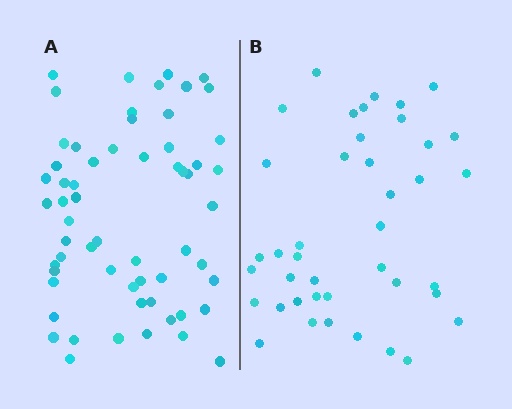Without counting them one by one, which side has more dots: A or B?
Region A (the left region) has more dots.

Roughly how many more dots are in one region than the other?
Region A has approximately 20 more dots than region B.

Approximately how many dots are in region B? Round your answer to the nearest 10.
About 40 dots. (The exact count is 41, which rounds to 40.)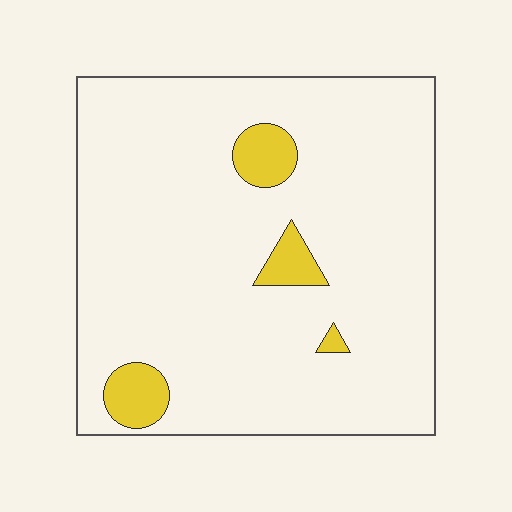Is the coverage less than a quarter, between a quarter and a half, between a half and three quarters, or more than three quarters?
Less than a quarter.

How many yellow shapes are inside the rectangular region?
4.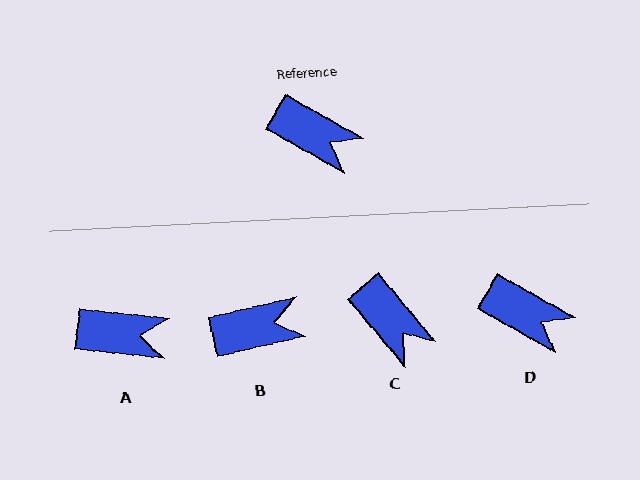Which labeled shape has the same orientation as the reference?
D.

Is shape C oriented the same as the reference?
No, it is off by about 20 degrees.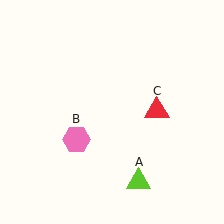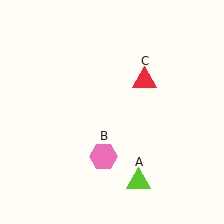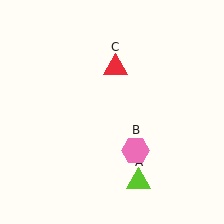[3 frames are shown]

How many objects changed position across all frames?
2 objects changed position: pink hexagon (object B), red triangle (object C).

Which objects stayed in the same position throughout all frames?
Lime triangle (object A) remained stationary.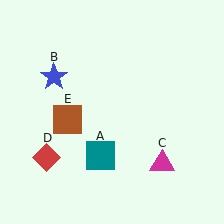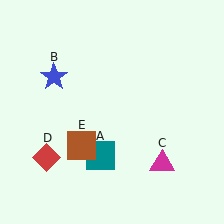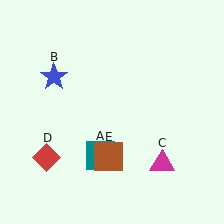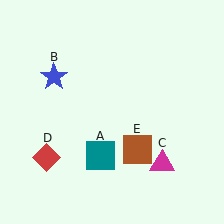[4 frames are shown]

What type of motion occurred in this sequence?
The brown square (object E) rotated counterclockwise around the center of the scene.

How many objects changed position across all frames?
1 object changed position: brown square (object E).